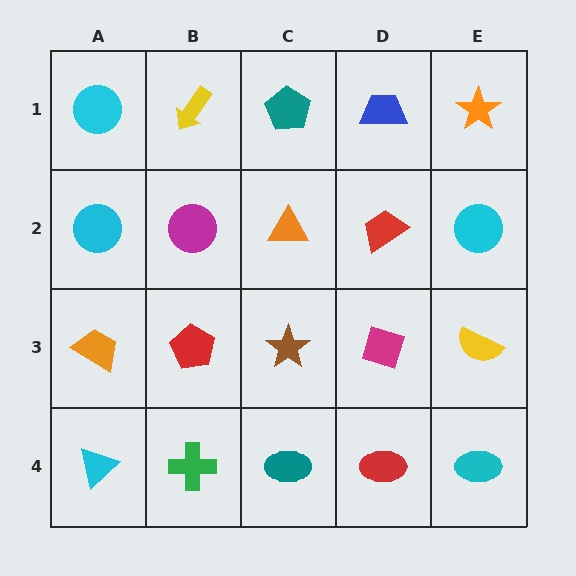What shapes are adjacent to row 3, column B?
A magenta circle (row 2, column B), a green cross (row 4, column B), an orange trapezoid (row 3, column A), a brown star (row 3, column C).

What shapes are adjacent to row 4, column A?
An orange trapezoid (row 3, column A), a green cross (row 4, column B).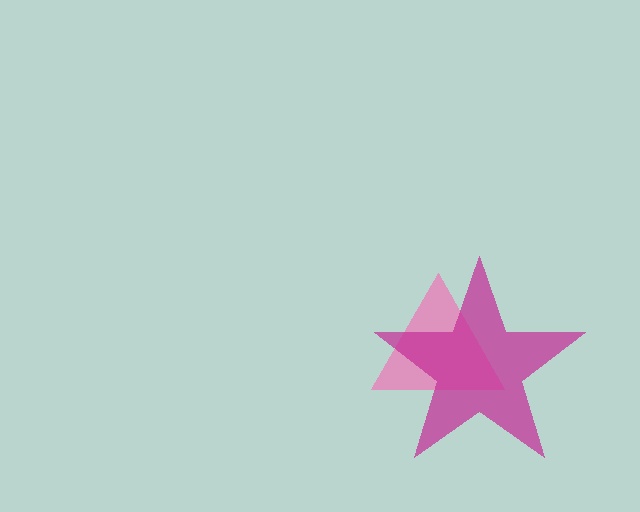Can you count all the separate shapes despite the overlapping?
Yes, there are 2 separate shapes.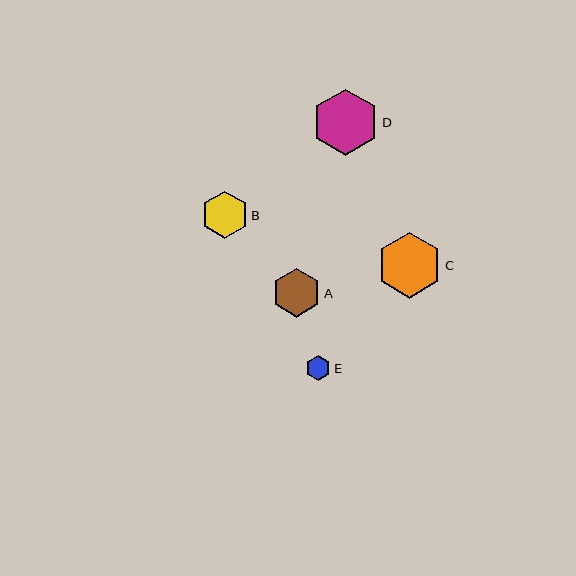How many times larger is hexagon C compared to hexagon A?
Hexagon C is approximately 1.3 times the size of hexagon A.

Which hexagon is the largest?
Hexagon D is the largest with a size of approximately 66 pixels.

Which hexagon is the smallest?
Hexagon E is the smallest with a size of approximately 25 pixels.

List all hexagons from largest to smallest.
From largest to smallest: D, C, A, B, E.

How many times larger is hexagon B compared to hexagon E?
Hexagon B is approximately 1.9 times the size of hexagon E.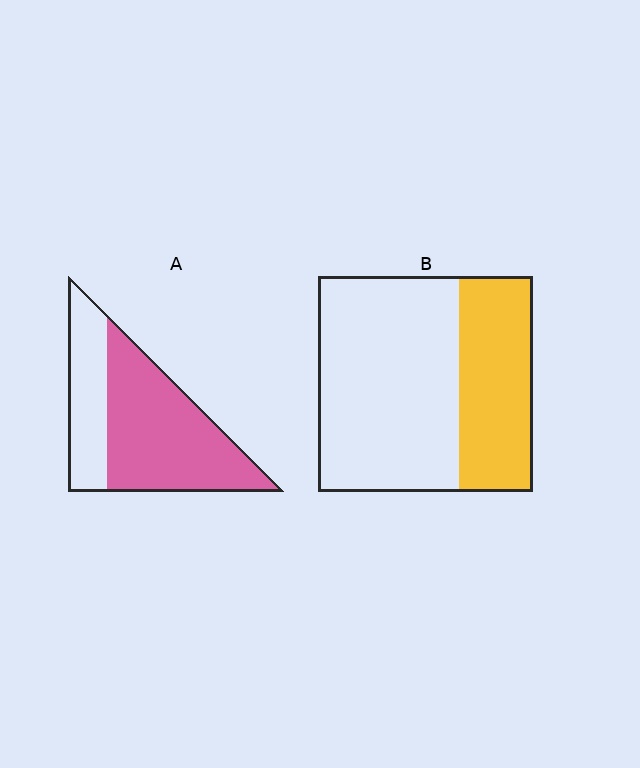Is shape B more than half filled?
No.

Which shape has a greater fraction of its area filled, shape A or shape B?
Shape A.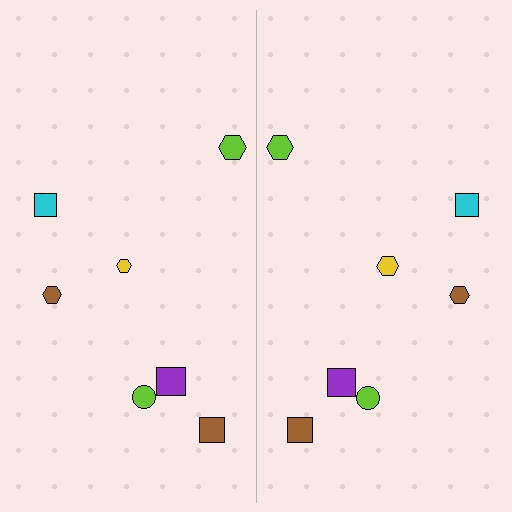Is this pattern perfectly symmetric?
No, the pattern is not perfectly symmetric. The yellow hexagon on the right side has a different size than its mirror counterpart.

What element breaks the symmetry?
The yellow hexagon on the right side has a different size than its mirror counterpart.